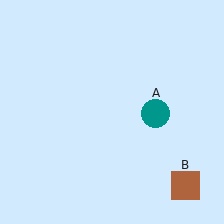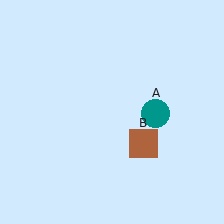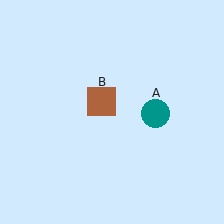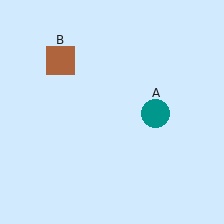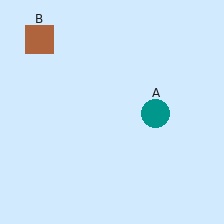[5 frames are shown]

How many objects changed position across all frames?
1 object changed position: brown square (object B).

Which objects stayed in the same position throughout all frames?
Teal circle (object A) remained stationary.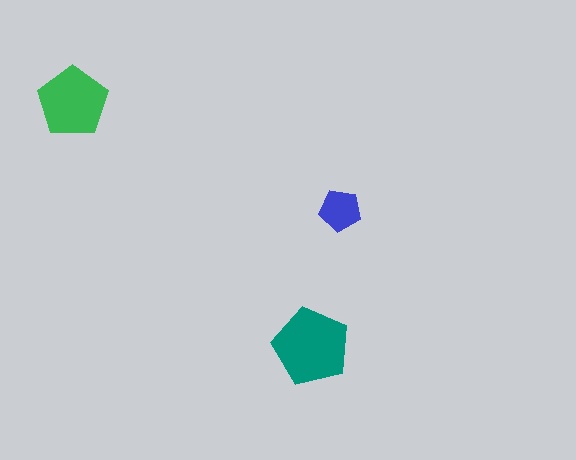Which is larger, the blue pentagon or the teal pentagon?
The teal one.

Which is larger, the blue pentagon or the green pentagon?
The green one.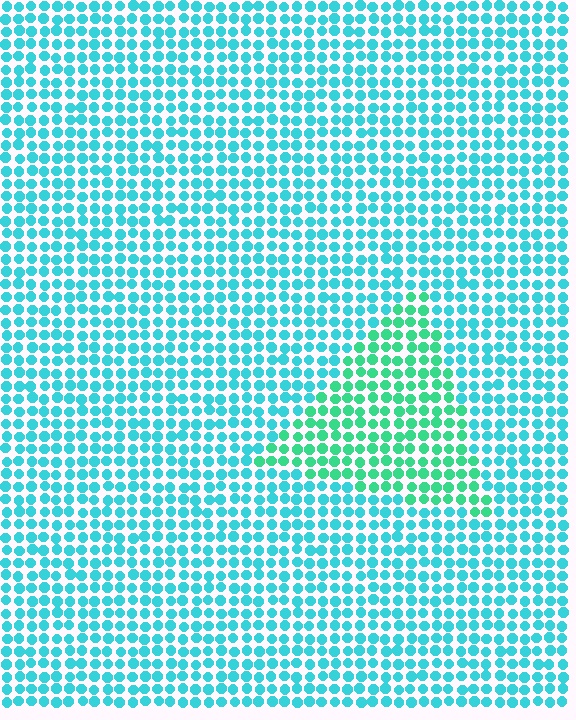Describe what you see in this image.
The image is filled with small cyan elements in a uniform arrangement. A triangle-shaped region is visible where the elements are tinted to a slightly different hue, forming a subtle color boundary.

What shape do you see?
I see a triangle.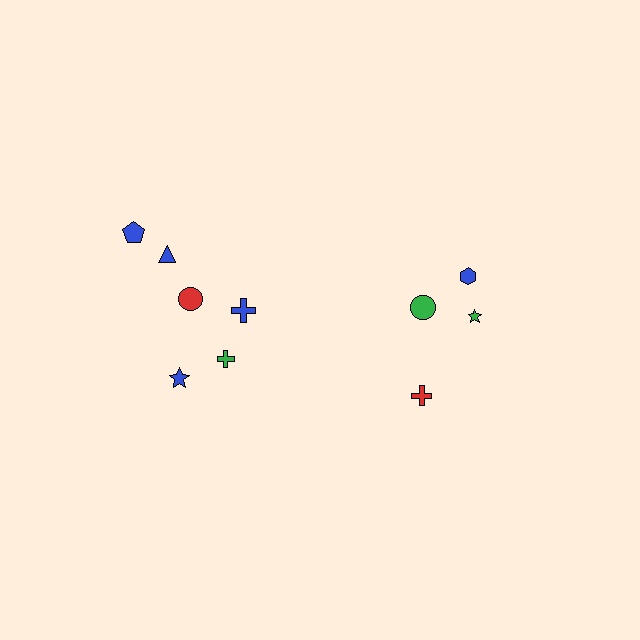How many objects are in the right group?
There are 4 objects.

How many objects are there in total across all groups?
There are 10 objects.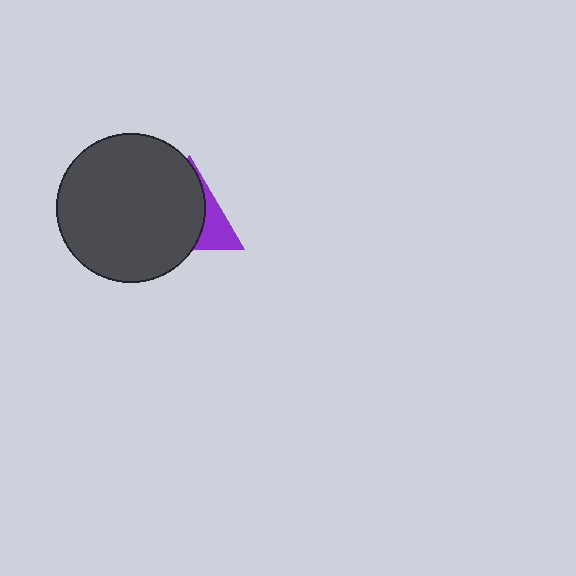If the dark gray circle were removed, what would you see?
You would see the complete purple triangle.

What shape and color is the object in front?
The object in front is a dark gray circle.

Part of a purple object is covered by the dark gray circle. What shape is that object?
It is a triangle.